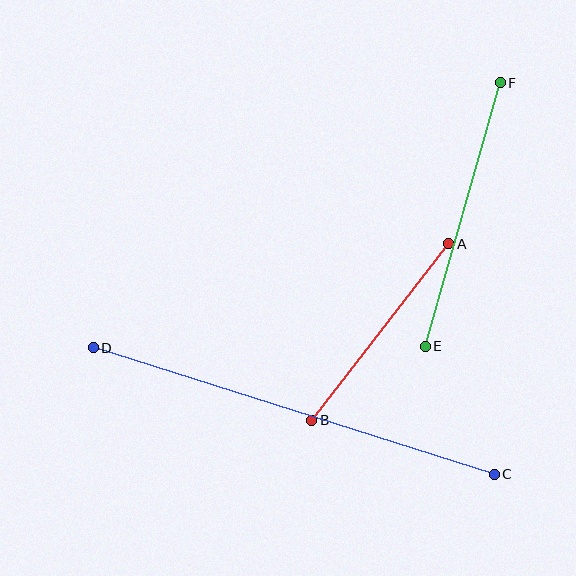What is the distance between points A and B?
The distance is approximately 224 pixels.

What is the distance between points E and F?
The distance is approximately 274 pixels.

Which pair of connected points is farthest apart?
Points C and D are farthest apart.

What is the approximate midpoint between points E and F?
The midpoint is at approximately (463, 214) pixels.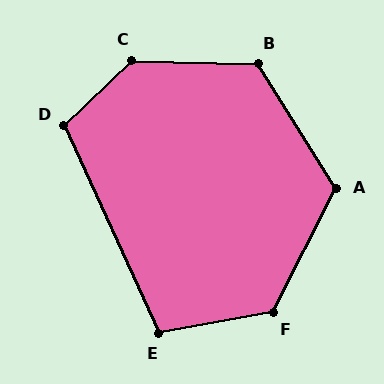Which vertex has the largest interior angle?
C, at approximately 135 degrees.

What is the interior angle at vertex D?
Approximately 109 degrees (obtuse).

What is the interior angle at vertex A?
Approximately 121 degrees (obtuse).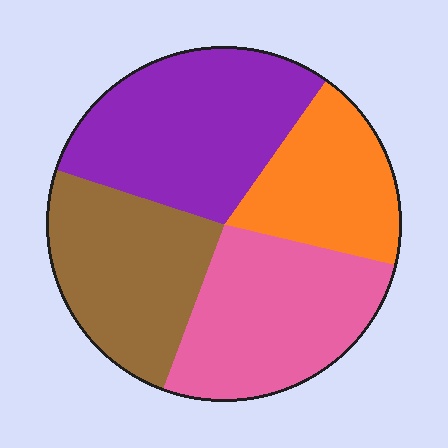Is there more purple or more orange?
Purple.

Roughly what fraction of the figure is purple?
Purple covers roughly 30% of the figure.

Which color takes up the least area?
Orange, at roughly 20%.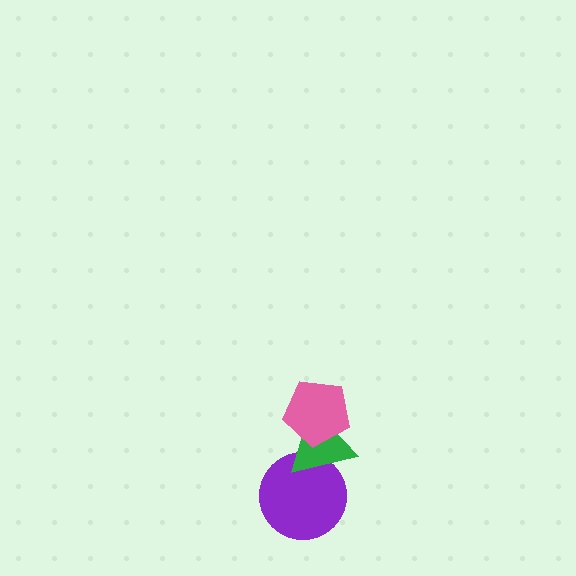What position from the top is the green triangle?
The green triangle is 2nd from the top.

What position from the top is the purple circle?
The purple circle is 3rd from the top.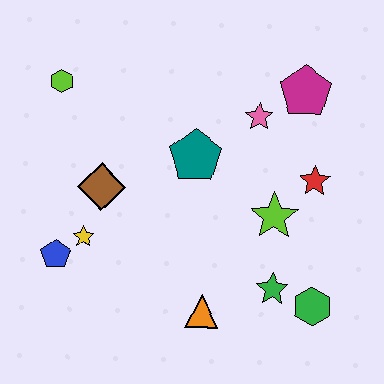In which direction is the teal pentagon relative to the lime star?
The teal pentagon is to the left of the lime star.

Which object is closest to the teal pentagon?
The pink star is closest to the teal pentagon.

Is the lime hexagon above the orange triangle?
Yes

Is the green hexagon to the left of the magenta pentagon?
No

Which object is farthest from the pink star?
The blue pentagon is farthest from the pink star.